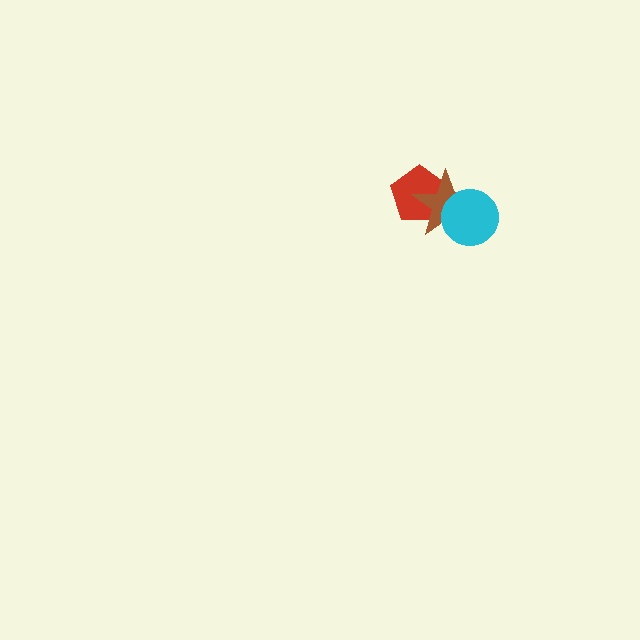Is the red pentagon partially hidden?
Yes, it is partially covered by another shape.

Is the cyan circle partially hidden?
No, no other shape covers it.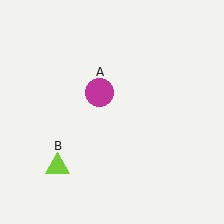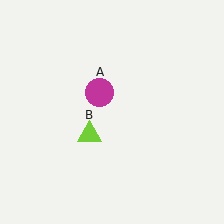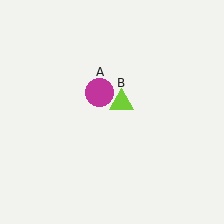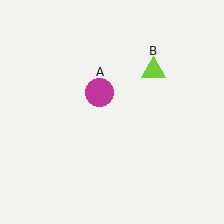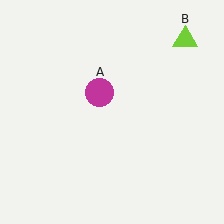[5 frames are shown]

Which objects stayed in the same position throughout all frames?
Magenta circle (object A) remained stationary.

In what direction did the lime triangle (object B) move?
The lime triangle (object B) moved up and to the right.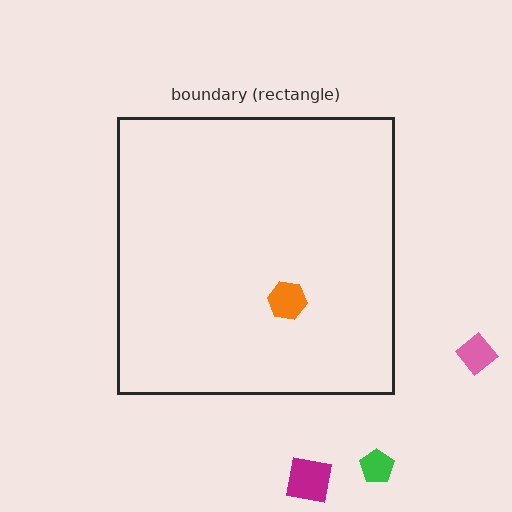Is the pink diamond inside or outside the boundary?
Outside.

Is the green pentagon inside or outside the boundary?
Outside.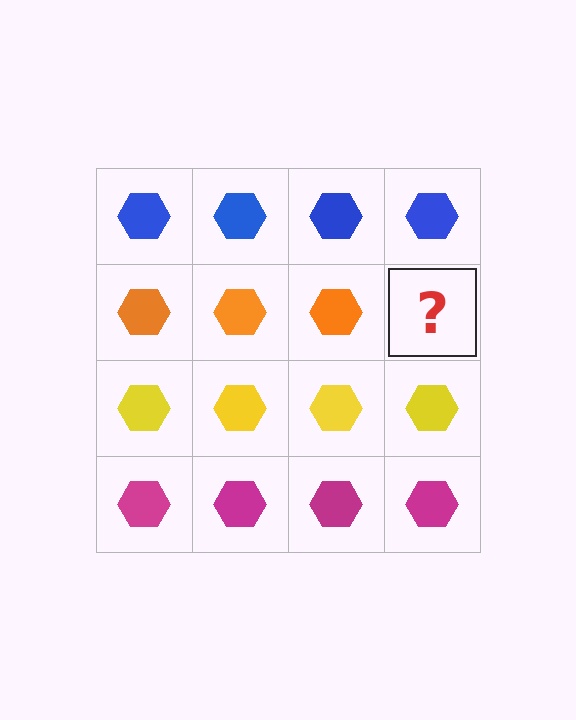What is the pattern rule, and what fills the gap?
The rule is that each row has a consistent color. The gap should be filled with an orange hexagon.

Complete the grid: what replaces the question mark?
The question mark should be replaced with an orange hexagon.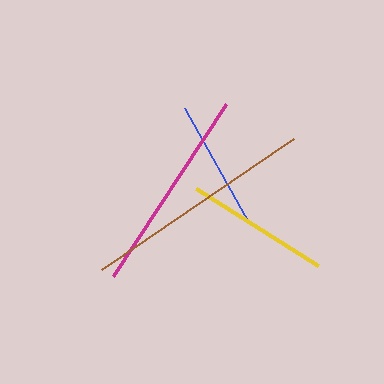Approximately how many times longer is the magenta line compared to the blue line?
The magenta line is approximately 1.5 times the length of the blue line.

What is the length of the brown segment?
The brown segment is approximately 232 pixels long.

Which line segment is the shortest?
The blue line is the shortest at approximately 133 pixels.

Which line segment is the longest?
The brown line is the longest at approximately 232 pixels.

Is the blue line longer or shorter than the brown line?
The brown line is longer than the blue line.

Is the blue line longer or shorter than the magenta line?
The magenta line is longer than the blue line.